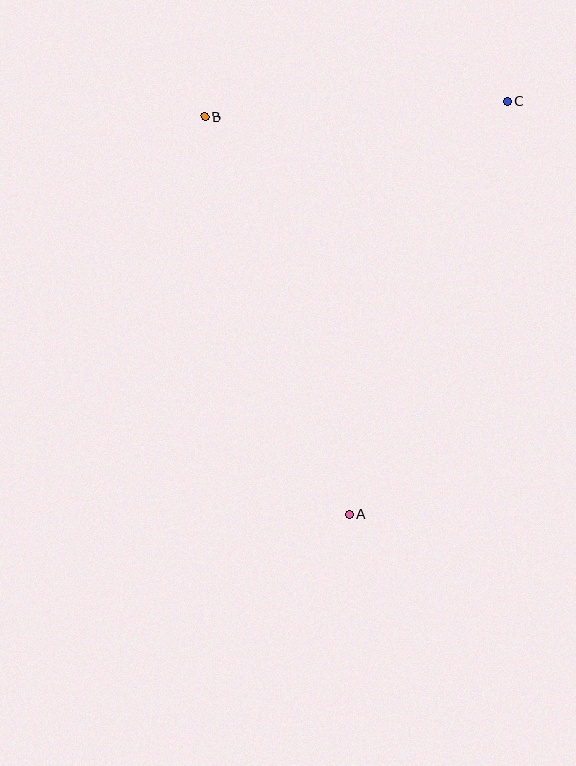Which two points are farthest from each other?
Points A and C are farthest from each other.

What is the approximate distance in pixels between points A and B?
The distance between A and B is approximately 423 pixels.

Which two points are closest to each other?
Points B and C are closest to each other.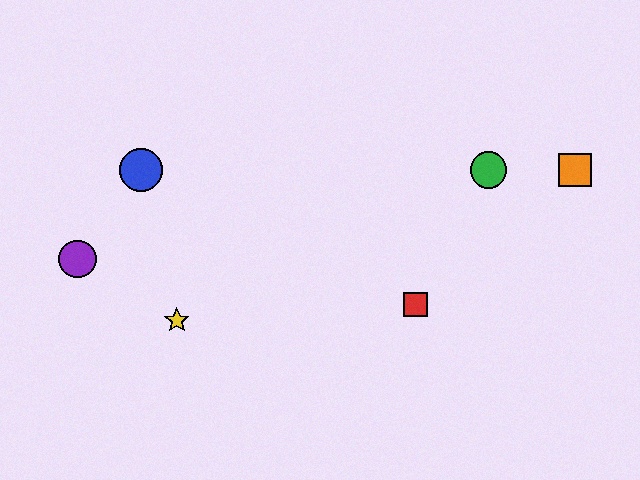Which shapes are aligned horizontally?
The blue circle, the green circle, the orange square are aligned horizontally.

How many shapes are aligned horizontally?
3 shapes (the blue circle, the green circle, the orange square) are aligned horizontally.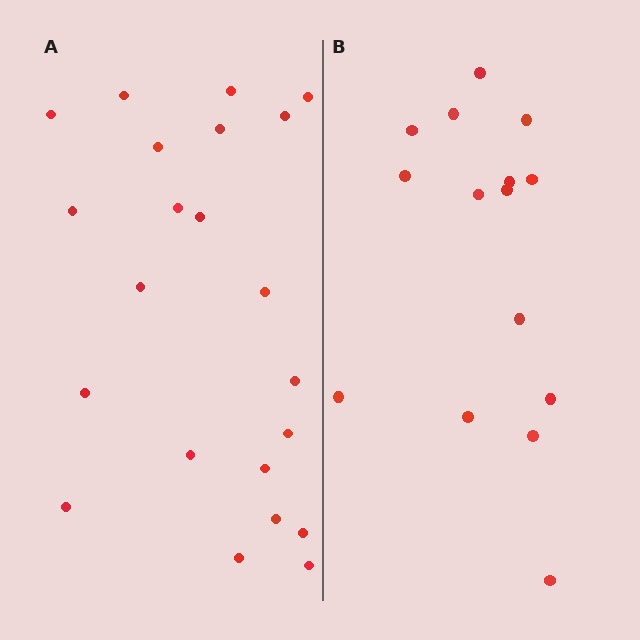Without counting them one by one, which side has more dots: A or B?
Region A (the left region) has more dots.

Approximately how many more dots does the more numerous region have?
Region A has roughly 8 or so more dots than region B.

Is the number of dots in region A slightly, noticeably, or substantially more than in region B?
Region A has substantially more. The ratio is roughly 1.5 to 1.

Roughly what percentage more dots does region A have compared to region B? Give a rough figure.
About 45% more.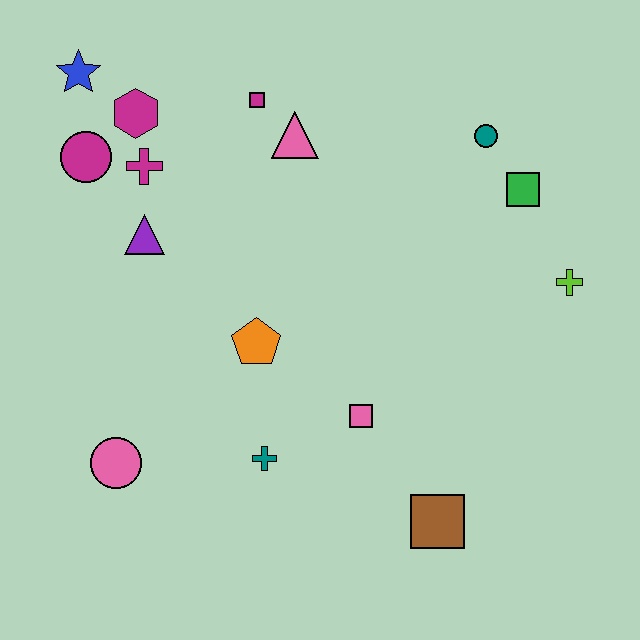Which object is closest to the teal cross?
The pink square is closest to the teal cross.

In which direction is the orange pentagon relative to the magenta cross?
The orange pentagon is below the magenta cross.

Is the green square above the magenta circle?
No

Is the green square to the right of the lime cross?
No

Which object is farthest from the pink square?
The blue star is farthest from the pink square.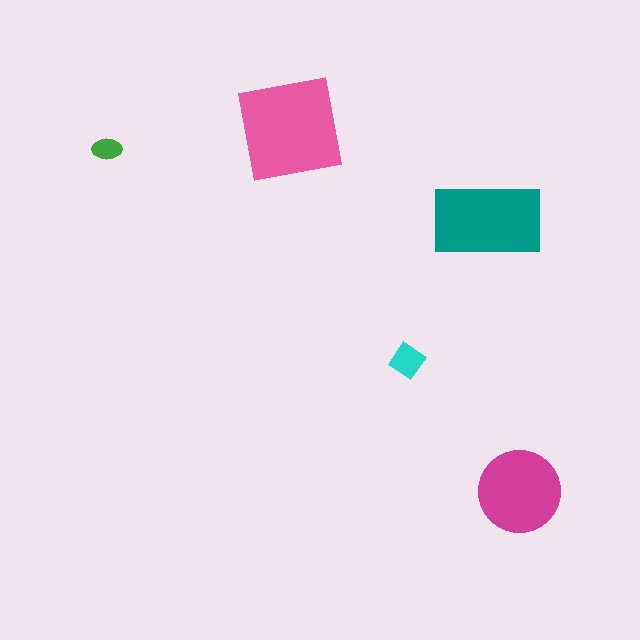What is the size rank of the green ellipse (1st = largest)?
5th.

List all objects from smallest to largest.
The green ellipse, the cyan diamond, the magenta circle, the teal rectangle, the pink square.